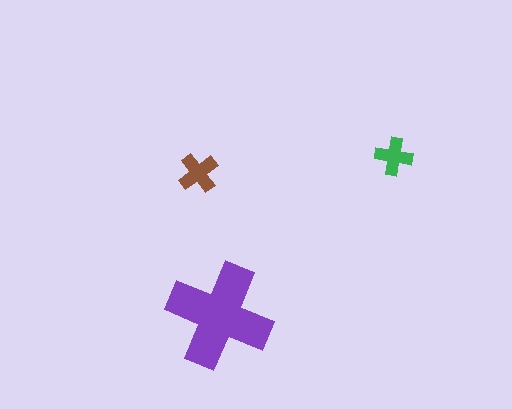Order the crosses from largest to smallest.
the purple one, the brown one, the green one.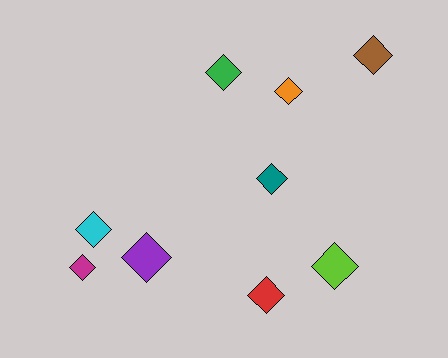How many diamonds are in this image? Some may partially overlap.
There are 9 diamonds.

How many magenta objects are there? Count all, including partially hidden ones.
There is 1 magenta object.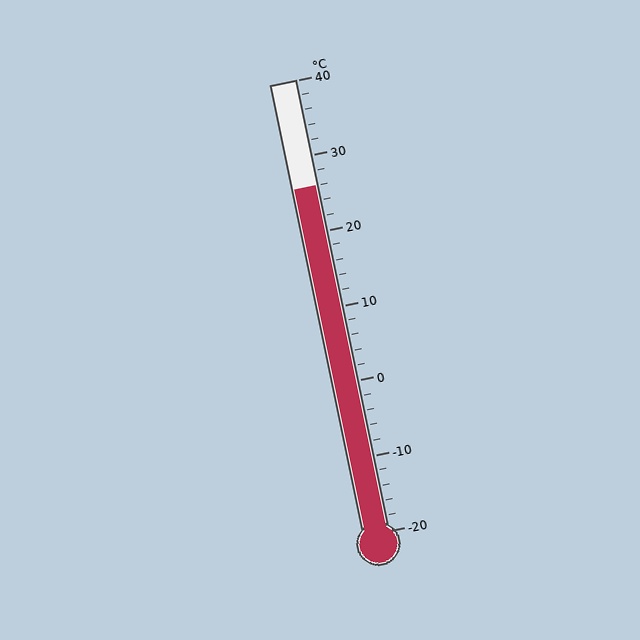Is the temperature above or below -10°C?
The temperature is above -10°C.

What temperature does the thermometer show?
The thermometer shows approximately 26°C.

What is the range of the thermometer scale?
The thermometer scale ranges from -20°C to 40°C.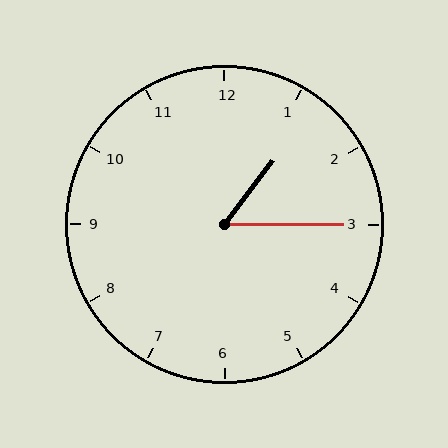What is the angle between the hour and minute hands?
Approximately 52 degrees.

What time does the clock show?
1:15.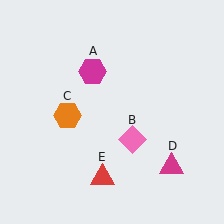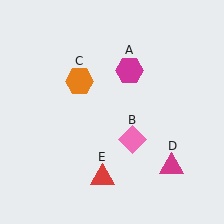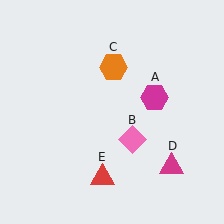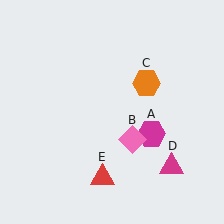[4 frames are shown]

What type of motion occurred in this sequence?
The magenta hexagon (object A), orange hexagon (object C) rotated clockwise around the center of the scene.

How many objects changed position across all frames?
2 objects changed position: magenta hexagon (object A), orange hexagon (object C).